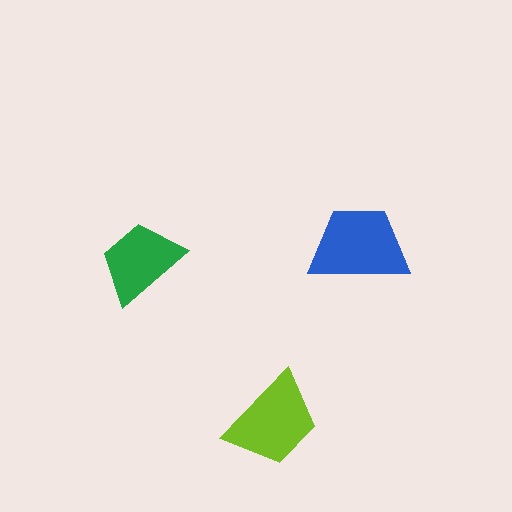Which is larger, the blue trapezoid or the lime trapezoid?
The blue one.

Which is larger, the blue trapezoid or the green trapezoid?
The blue one.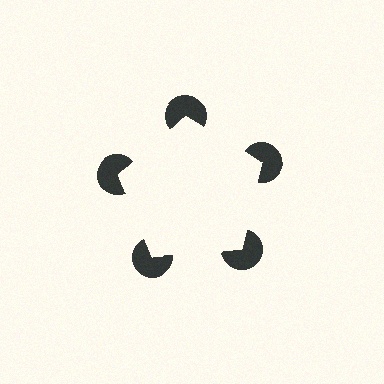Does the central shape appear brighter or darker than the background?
It typically appears slightly brighter than the background, even though no actual brightness change is drawn.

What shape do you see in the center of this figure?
An illusory pentagon — its edges are inferred from the aligned wedge cuts in the pac-man discs, not physically drawn.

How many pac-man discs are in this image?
There are 5 — one at each vertex of the illusory pentagon.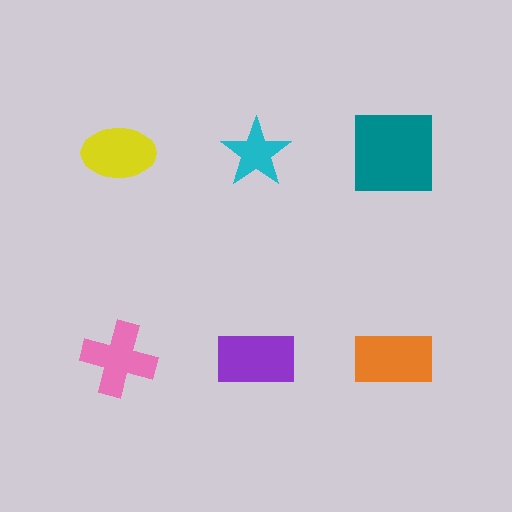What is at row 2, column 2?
A purple rectangle.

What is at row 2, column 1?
A pink cross.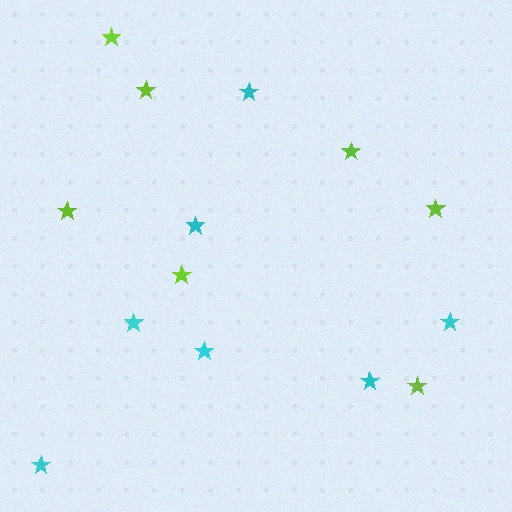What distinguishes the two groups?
There are 2 groups: one group of cyan stars (7) and one group of lime stars (7).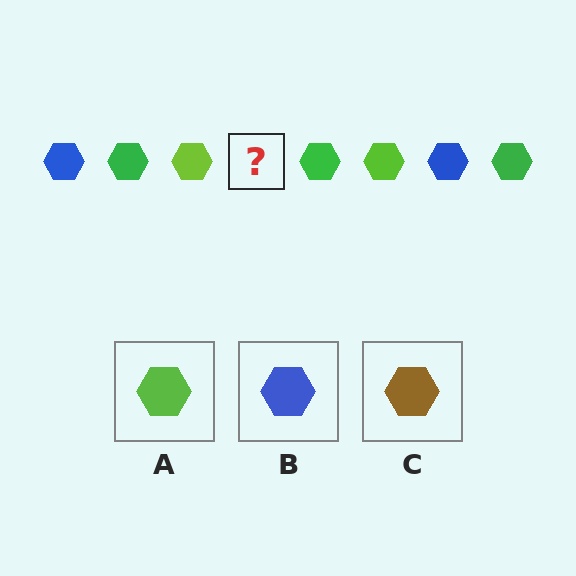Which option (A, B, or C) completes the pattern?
B.